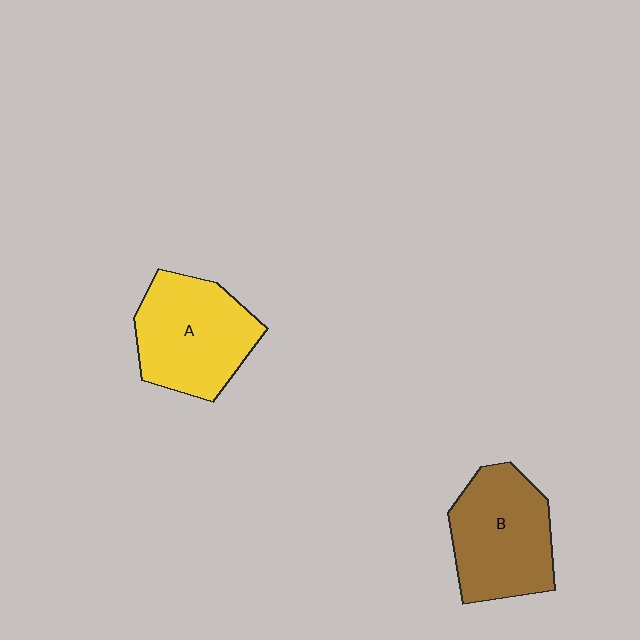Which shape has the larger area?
Shape A (yellow).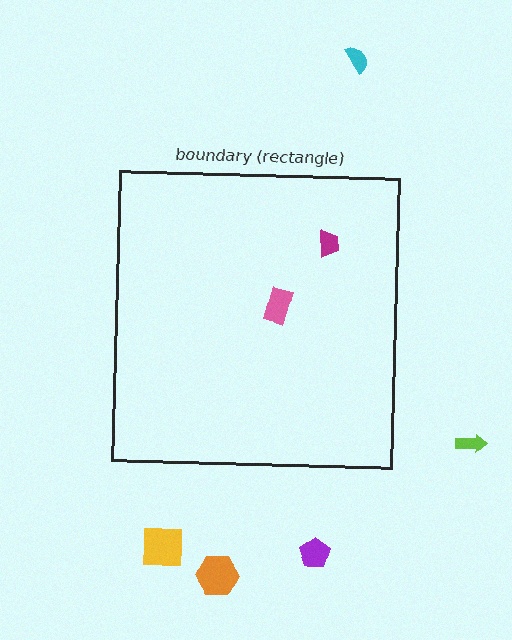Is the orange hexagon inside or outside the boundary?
Outside.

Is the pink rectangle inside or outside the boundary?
Inside.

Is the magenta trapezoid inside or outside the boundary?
Inside.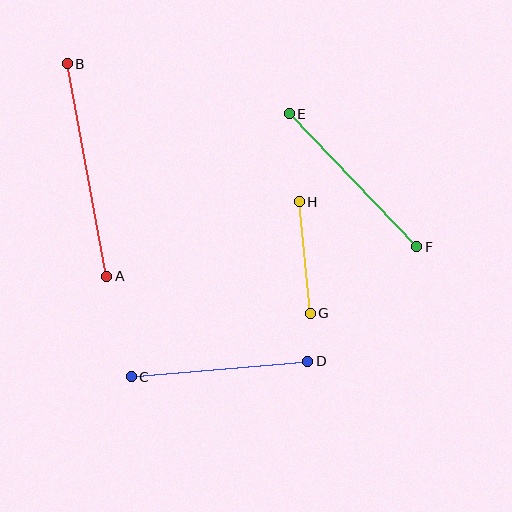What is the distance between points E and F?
The distance is approximately 184 pixels.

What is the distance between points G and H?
The distance is approximately 112 pixels.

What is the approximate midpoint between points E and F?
The midpoint is at approximately (353, 180) pixels.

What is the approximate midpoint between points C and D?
The midpoint is at approximately (219, 369) pixels.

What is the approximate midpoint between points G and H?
The midpoint is at approximately (305, 257) pixels.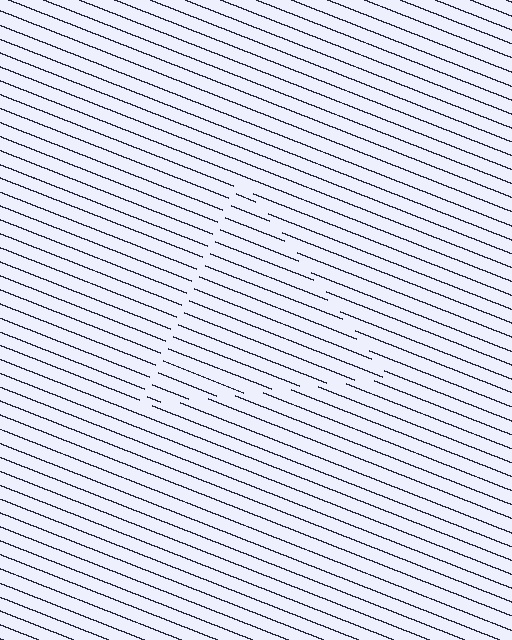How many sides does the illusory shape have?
3 sides — the line-ends trace a triangle.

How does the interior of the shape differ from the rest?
The interior of the shape contains the same grating, shifted by half a period — the contour is defined by the phase discontinuity where line-ends from the inner and outer gratings abut.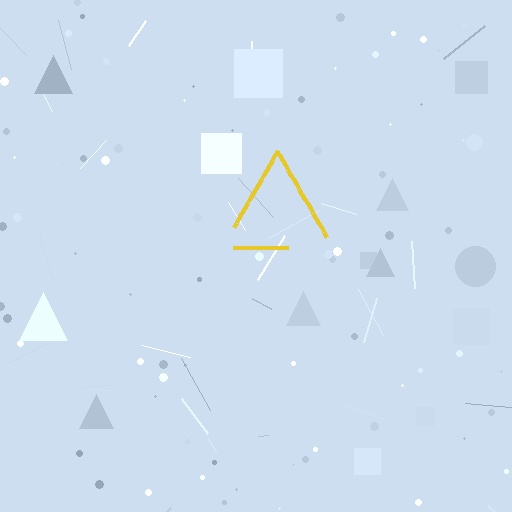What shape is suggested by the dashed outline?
The dashed outline suggests a triangle.